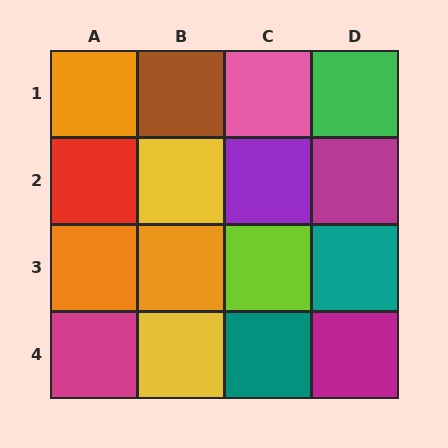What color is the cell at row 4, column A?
Magenta.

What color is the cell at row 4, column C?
Teal.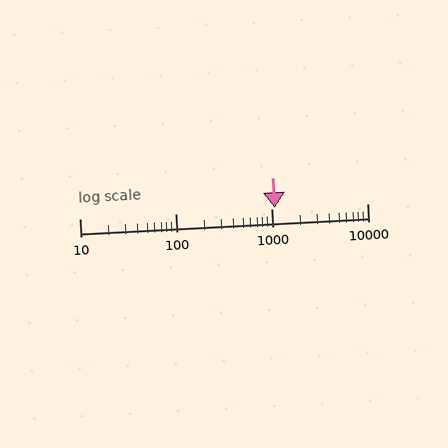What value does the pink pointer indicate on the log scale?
The pointer indicates approximately 1100.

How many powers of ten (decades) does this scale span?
The scale spans 3 decades, from 10 to 10000.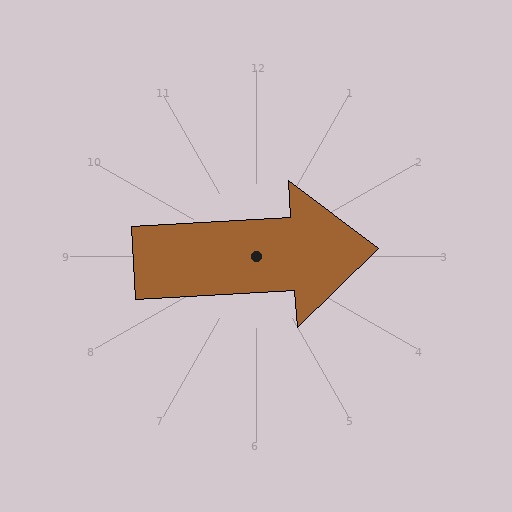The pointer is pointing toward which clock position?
Roughly 3 o'clock.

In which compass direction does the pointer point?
East.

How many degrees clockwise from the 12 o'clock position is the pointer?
Approximately 87 degrees.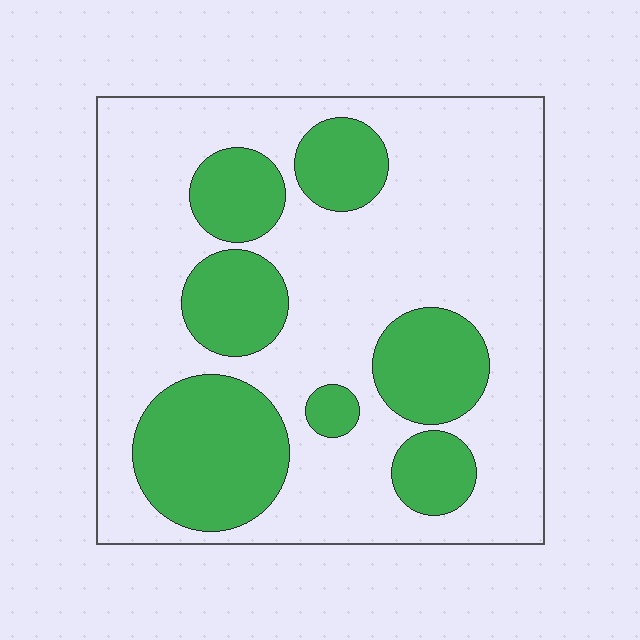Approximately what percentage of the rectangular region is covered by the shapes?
Approximately 30%.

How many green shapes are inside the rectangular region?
7.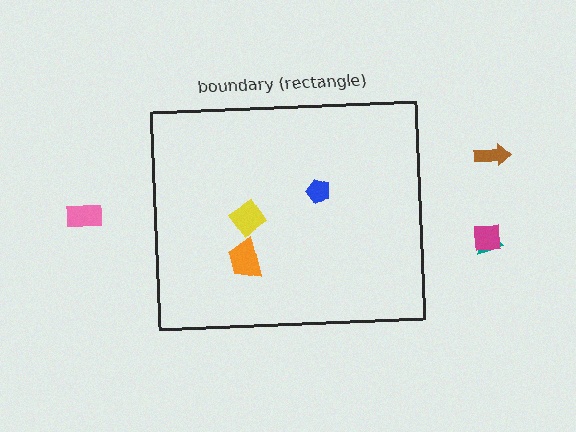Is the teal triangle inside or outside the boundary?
Outside.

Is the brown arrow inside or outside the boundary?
Outside.